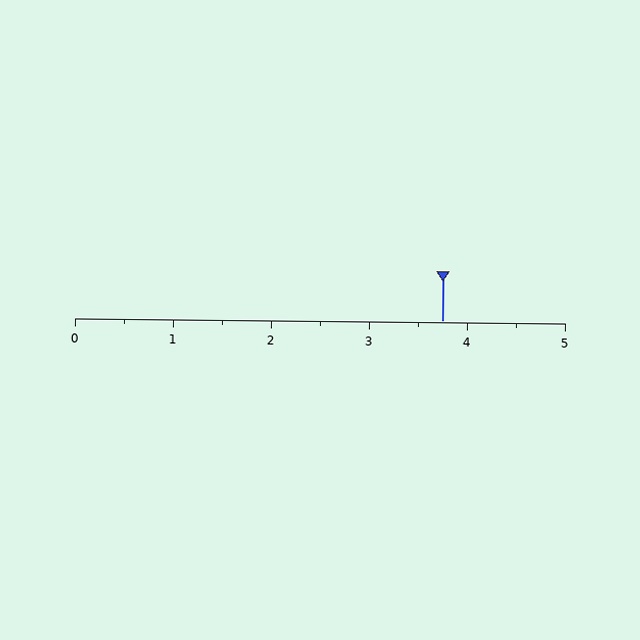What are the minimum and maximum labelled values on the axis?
The axis runs from 0 to 5.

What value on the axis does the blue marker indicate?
The marker indicates approximately 3.8.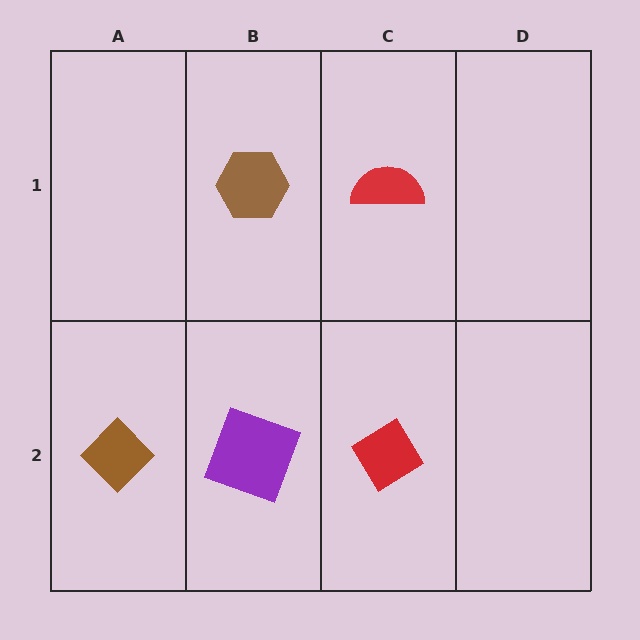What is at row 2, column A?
A brown diamond.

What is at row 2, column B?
A purple square.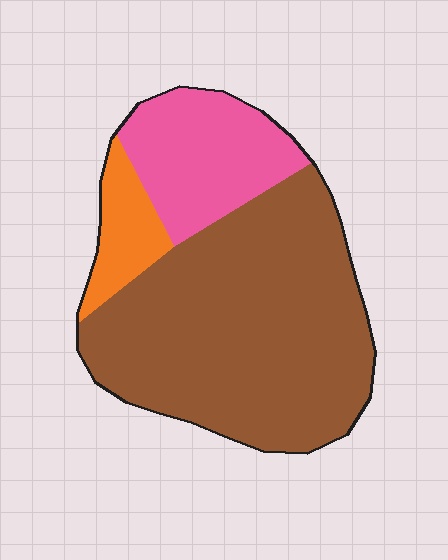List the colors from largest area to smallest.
From largest to smallest: brown, pink, orange.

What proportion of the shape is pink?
Pink takes up about one fifth (1/5) of the shape.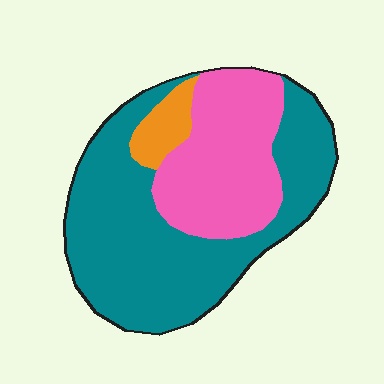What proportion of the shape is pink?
Pink covers around 35% of the shape.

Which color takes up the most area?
Teal, at roughly 60%.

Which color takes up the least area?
Orange, at roughly 5%.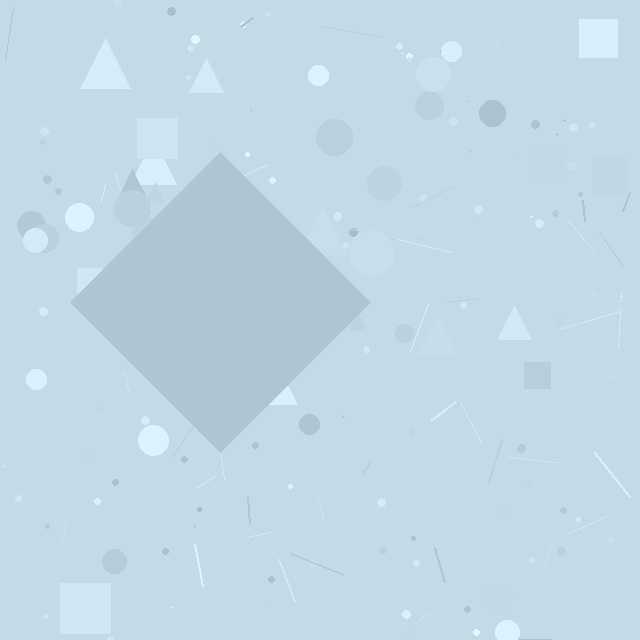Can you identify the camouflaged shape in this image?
The camouflaged shape is a diamond.